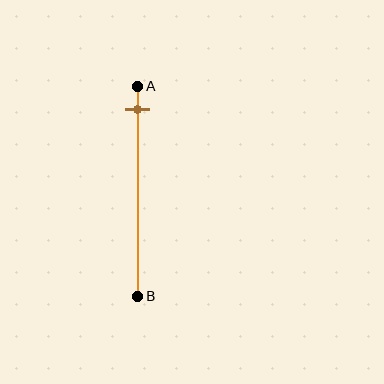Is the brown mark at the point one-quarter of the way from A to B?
No, the mark is at about 10% from A, not at the 25% one-quarter point.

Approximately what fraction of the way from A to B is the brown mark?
The brown mark is approximately 10% of the way from A to B.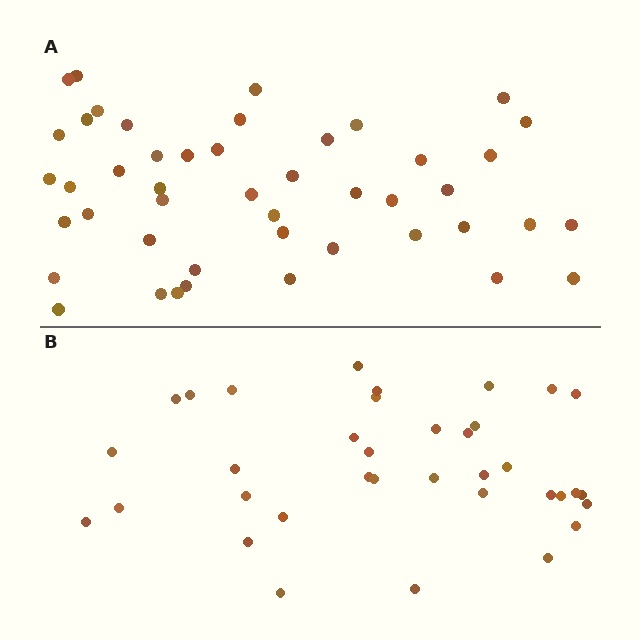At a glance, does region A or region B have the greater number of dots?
Region A (the top region) has more dots.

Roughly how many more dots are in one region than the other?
Region A has roughly 10 or so more dots than region B.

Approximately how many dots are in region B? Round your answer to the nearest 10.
About 40 dots. (The exact count is 36, which rounds to 40.)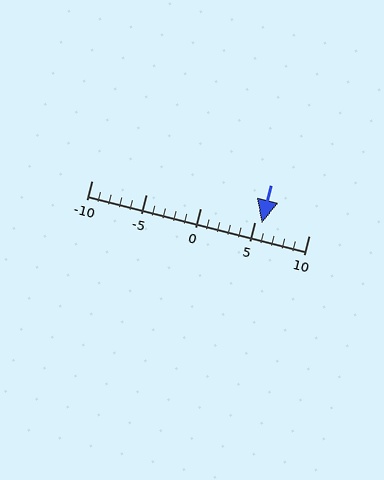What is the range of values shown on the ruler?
The ruler shows values from -10 to 10.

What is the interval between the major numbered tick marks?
The major tick marks are spaced 5 units apart.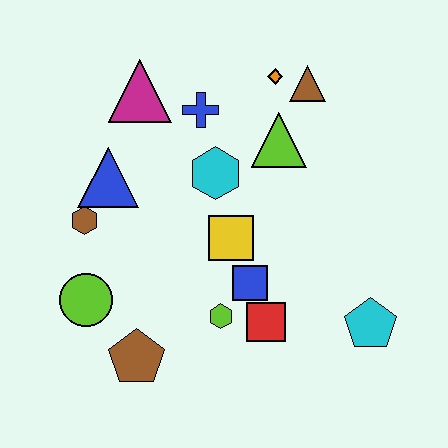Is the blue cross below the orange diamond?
Yes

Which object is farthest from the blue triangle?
The cyan pentagon is farthest from the blue triangle.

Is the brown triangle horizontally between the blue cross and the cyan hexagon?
No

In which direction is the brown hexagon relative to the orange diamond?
The brown hexagon is to the left of the orange diamond.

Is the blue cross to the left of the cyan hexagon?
Yes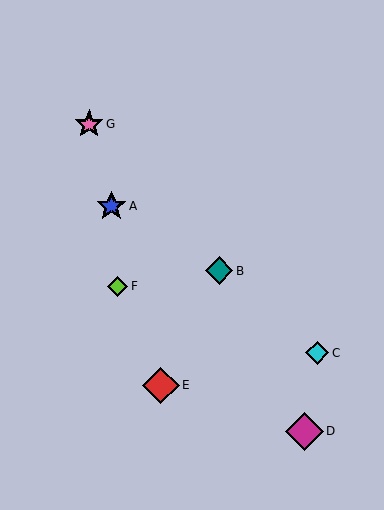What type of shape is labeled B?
Shape B is a teal diamond.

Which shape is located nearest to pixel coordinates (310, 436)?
The magenta diamond (labeled D) at (304, 431) is nearest to that location.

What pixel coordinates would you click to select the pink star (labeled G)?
Click at (89, 124) to select the pink star G.